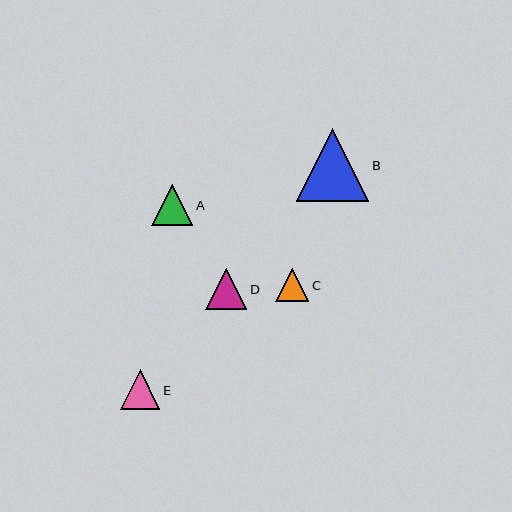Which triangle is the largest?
Triangle B is the largest with a size of approximately 73 pixels.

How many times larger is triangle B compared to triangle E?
Triangle B is approximately 1.8 times the size of triangle E.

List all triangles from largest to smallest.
From largest to smallest: B, D, A, E, C.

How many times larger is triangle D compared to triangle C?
Triangle D is approximately 1.3 times the size of triangle C.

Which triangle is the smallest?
Triangle C is the smallest with a size of approximately 33 pixels.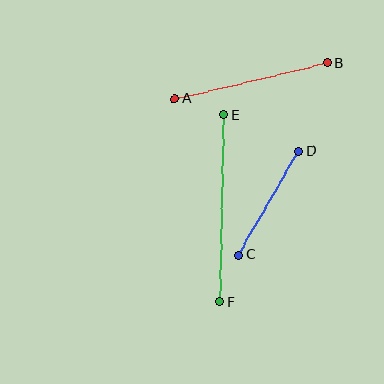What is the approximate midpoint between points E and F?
The midpoint is at approximately (222, 208) pixels.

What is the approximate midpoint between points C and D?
The midpoint is at approximately (269, 203) pixels.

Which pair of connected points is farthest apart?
Points E and F are farthest apart.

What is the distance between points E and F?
The distance is approximately 187 pixels.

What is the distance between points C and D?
The distance is approximately 120 pixels.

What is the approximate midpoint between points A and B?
The midpoint is at approximately (251, 81) pixels.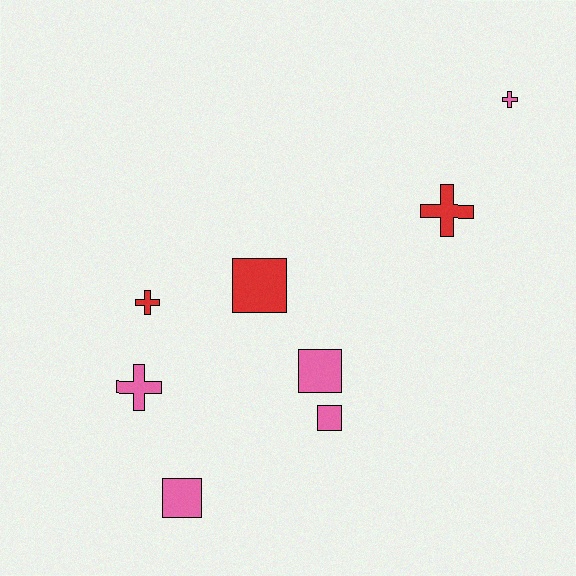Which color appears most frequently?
Pink, with 5 objects.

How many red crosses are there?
There are 2 red crosses.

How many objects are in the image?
There are 8 objects.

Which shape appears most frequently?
Square, with 4 objects.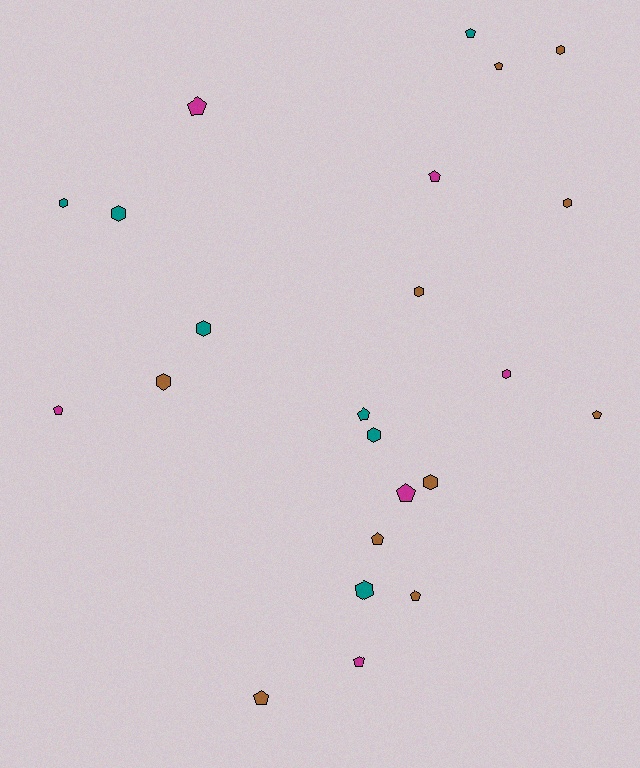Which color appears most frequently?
Brown, with 10 objects.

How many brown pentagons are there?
There are 5 brown pentagons.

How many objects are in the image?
There are 23 objects.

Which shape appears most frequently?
Pentagon, with 12 objects.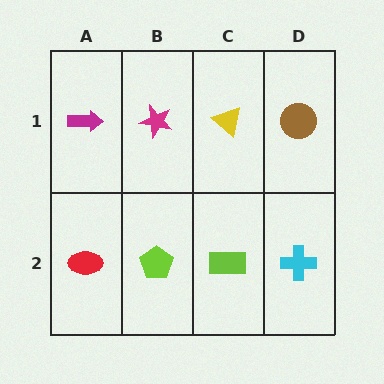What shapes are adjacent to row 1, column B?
A lime pentagon (row 2, column B), a magenta arrow (row 1, column A), a yellow triangle (row 1, column C).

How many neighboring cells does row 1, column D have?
2.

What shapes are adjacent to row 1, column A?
A red ellipse (row 2, column A), a magenta star (row 1, column B).